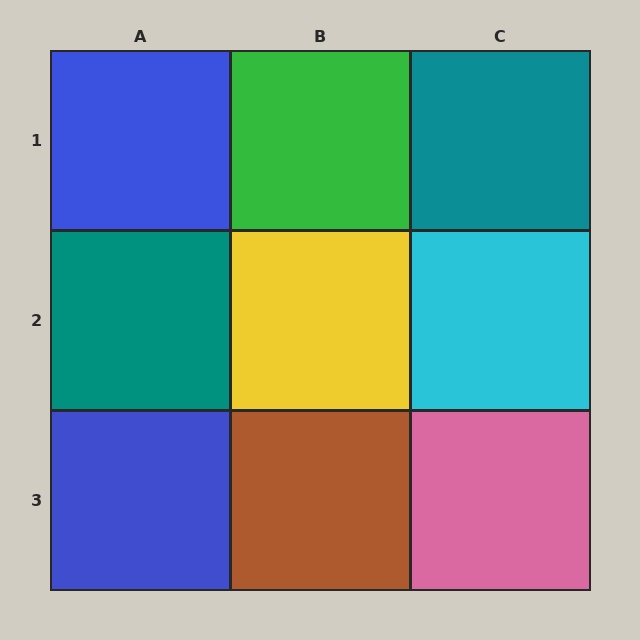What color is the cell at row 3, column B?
Brown.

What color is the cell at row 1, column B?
Green.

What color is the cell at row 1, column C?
Teal.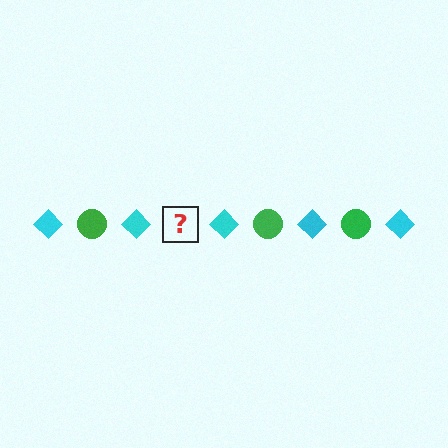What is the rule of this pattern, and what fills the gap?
The rule is that the pattern alternates between cyan diamond and green circle. The gap should be filled with a green circle.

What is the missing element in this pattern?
The missing element is a green circle.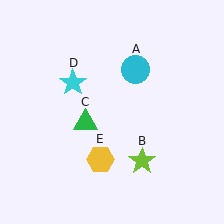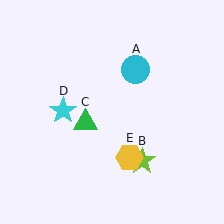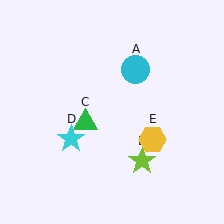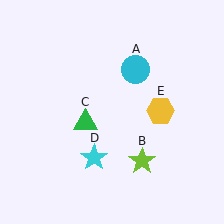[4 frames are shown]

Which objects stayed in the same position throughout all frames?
Cyan circle (object A) and lime star (object B) and green triangle (object C) remained stationary.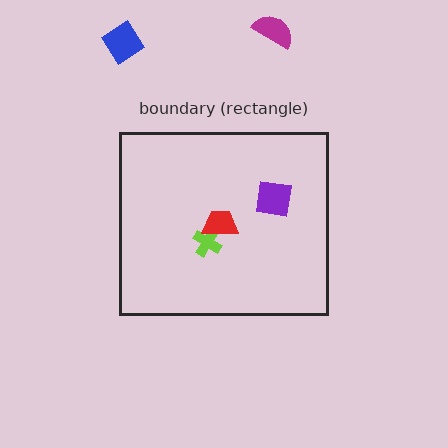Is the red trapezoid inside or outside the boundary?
Inside.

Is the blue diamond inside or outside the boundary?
Outside.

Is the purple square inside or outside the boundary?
Inside.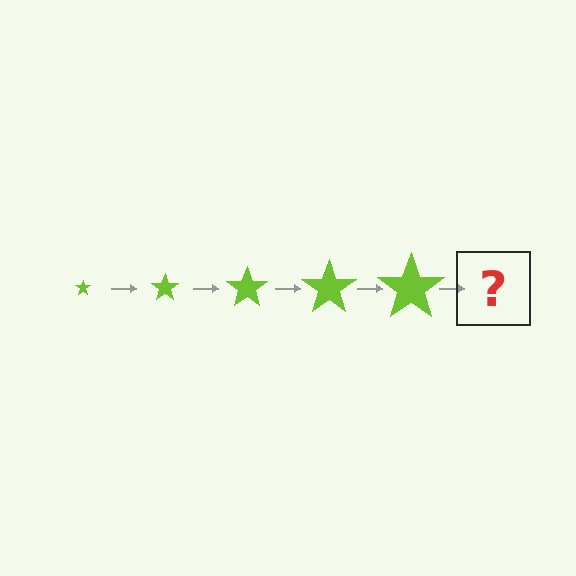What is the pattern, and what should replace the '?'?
The pattern is that the star gets progressively larger each step. The '?' should be a lime star, larger than the previous one.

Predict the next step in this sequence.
The next step is a lime star, larger than the previous one.